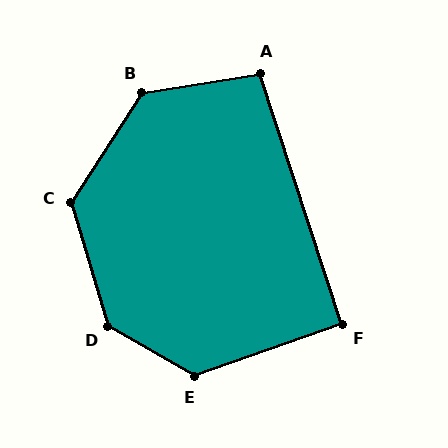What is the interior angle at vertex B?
Approximately 132 degrees (obtuse).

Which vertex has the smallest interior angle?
F, at approximately 91 degrees.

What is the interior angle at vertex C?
Approximately 130 degrees (obtuse).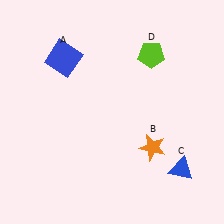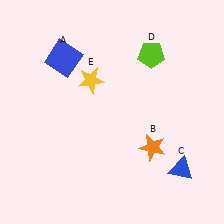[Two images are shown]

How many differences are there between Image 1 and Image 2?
There is 1 difference between the two images.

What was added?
A yellow star (E) was added in Image 2.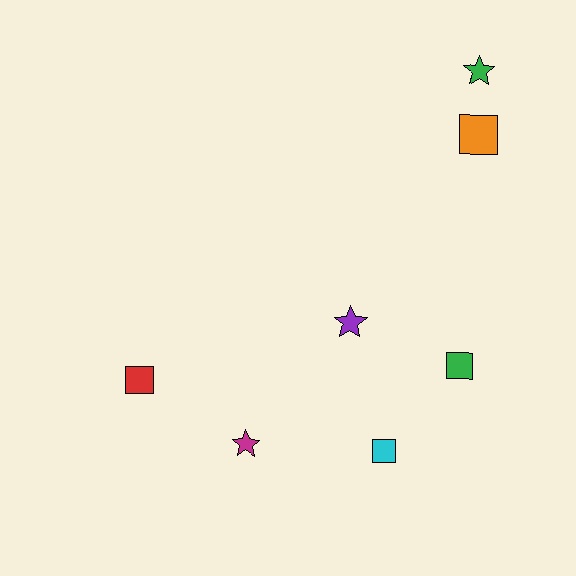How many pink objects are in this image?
There are no pink objects.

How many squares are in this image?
There are 4 squares.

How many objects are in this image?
There are 7 objects.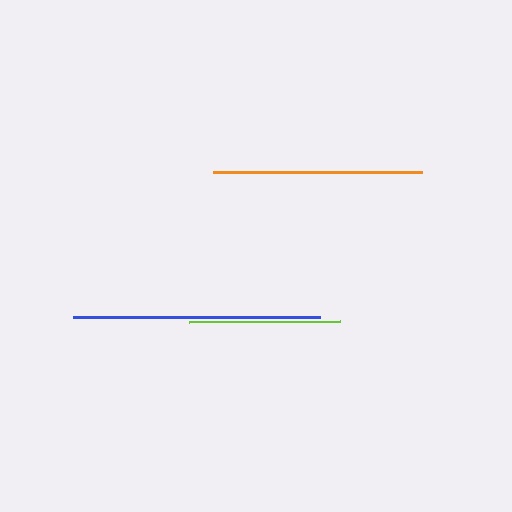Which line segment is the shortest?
The lime line is the shortest at approximately 151 pixels.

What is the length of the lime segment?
The lime segment is approximately 151 pixels long.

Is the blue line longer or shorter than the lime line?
The blue line is longer than the lime line.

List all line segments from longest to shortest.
From longest to shortest: blue, orange, lime.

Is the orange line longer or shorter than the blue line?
The blue line is longer than the orange line.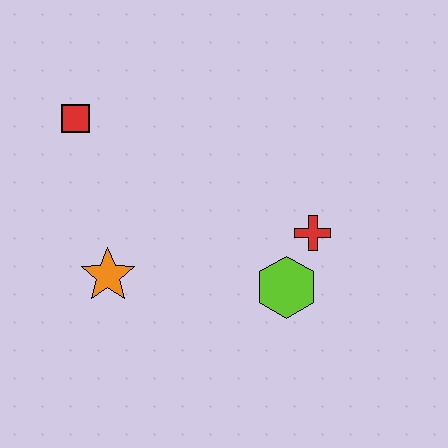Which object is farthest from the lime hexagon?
The red square is farthest from the lime hexagon.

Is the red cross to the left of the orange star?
No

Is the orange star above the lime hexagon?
Yes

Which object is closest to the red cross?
The lime hexagon is closest to the red cross.